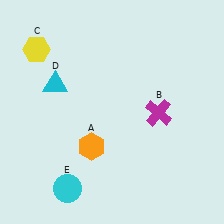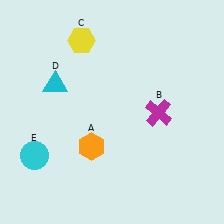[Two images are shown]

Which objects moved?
The objects that moved are: the yellow hexagon (C), the cyan circle (E).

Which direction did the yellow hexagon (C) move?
The yellow hexagon (C) moved right.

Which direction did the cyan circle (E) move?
The cyan circle (E) moved left.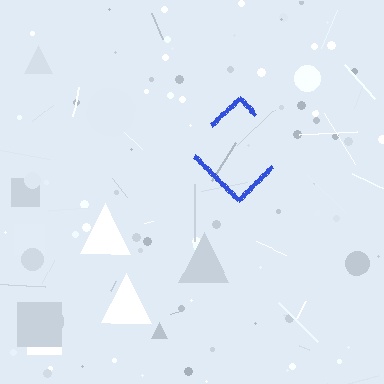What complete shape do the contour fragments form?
The contour fragments form a diamond.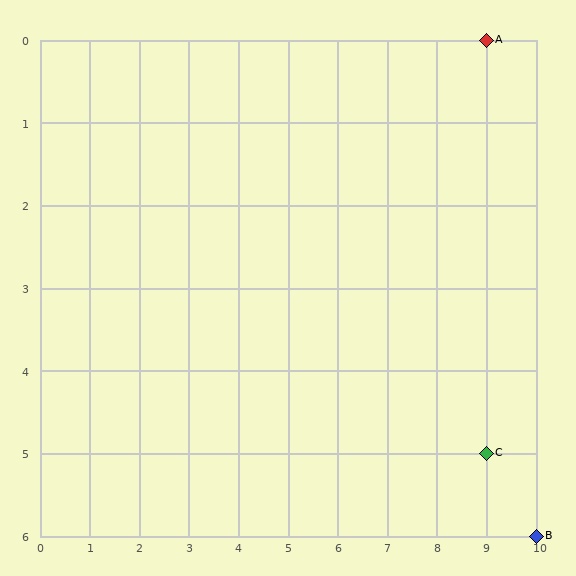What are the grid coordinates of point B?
Point B is at grid coordinates (10, 6).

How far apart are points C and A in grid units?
Points C and A are 5 rows apart.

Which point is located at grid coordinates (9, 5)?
Point C is at (9, 5).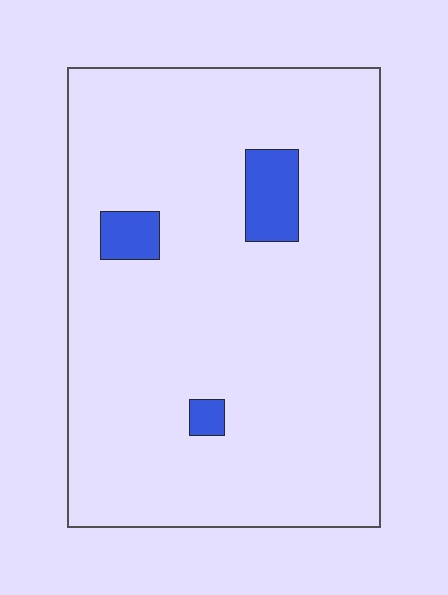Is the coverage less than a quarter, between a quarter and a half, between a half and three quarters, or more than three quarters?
Less than a quarter.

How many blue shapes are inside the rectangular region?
3.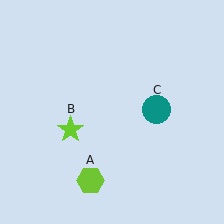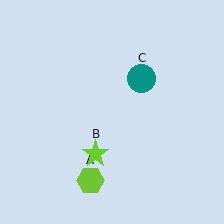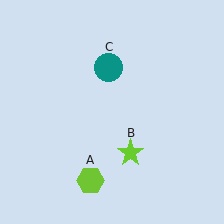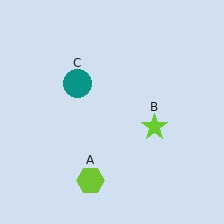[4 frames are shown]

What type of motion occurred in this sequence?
The lime star (object B), teal circle (object C) rotated counterclockwise around the center of the scene.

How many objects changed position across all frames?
2 objects changed position: lime star (object B), teal circle (object C).